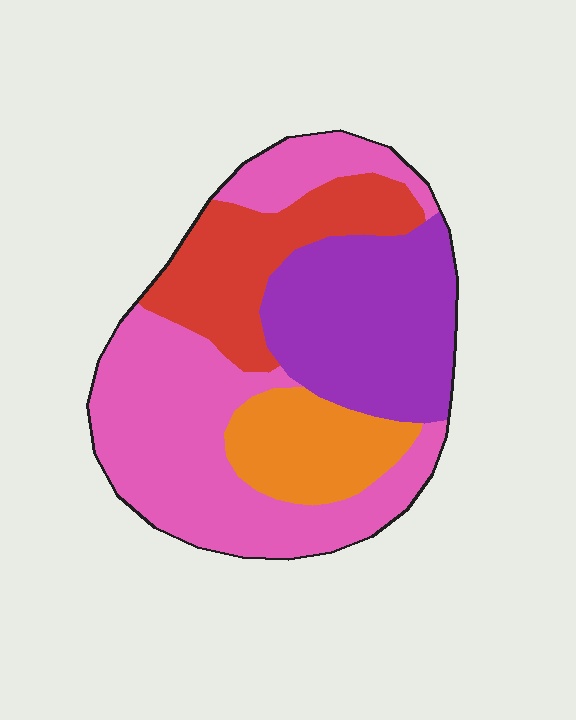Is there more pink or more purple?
Pink.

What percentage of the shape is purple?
Purple takes up about one quarter (1/4) of the shape.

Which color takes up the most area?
Pink, at roughly 40%.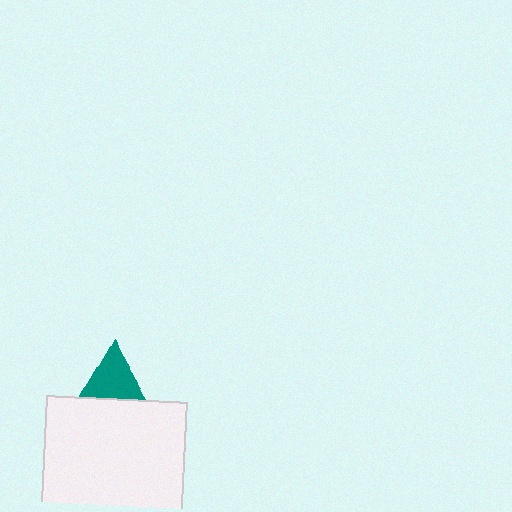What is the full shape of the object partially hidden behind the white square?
The partially hidden object is a teal triangle.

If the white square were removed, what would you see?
You would see the complete teal triangle.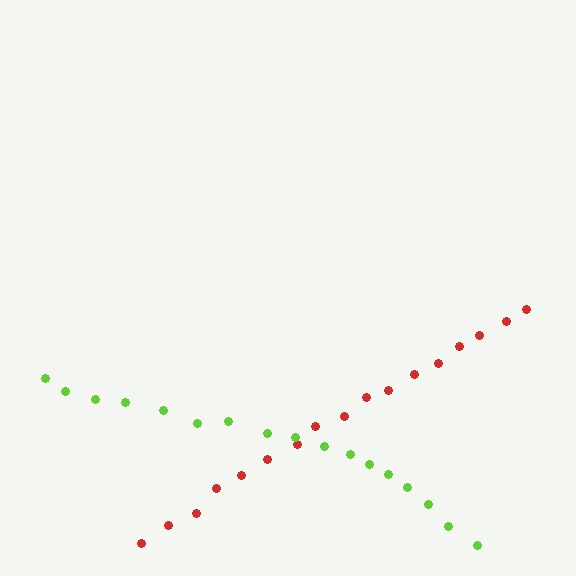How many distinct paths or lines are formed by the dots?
There are 2 distinct paths.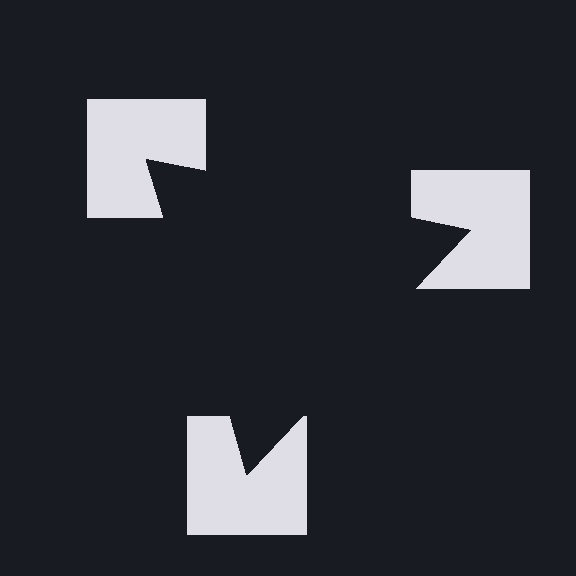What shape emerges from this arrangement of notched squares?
An illusory triangle — its edges are inferred from the aligned wedge cuts in the notched squares, not physically drawn.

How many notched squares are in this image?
There are 3 — one at each vertex of the illusory triangle.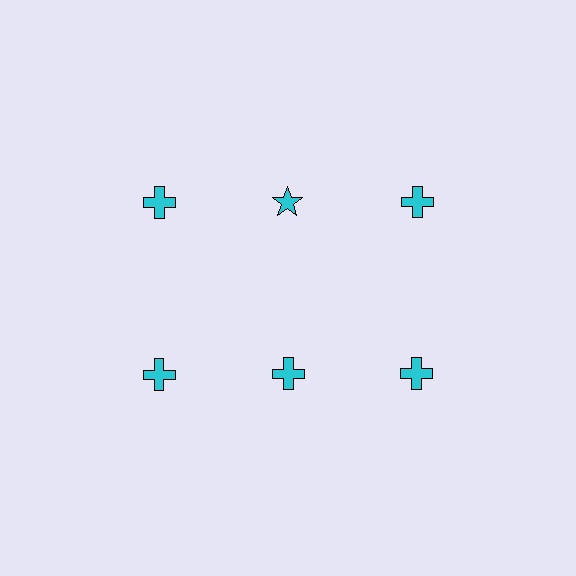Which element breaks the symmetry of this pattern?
The cyan star in the top row, second from left column breaks the symmetry. All other shapes are cyan crosses.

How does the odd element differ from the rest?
It has a different shape: star instead of cross.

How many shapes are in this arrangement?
There are 6 shapes arranged in a grid pattern.